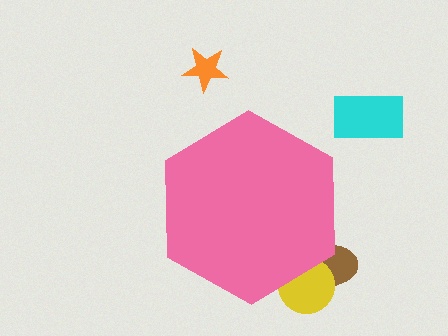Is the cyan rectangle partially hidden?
No, the cyan rectangle is fully visible.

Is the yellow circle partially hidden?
Yes, the yellow circle is partially hidden behind the pink hexagon.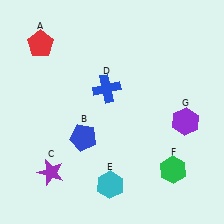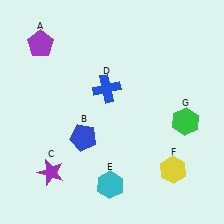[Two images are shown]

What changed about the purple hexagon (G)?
In Image 1, G is purple. In Image 2, it changed to green.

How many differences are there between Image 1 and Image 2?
There are 3 differences between the two images.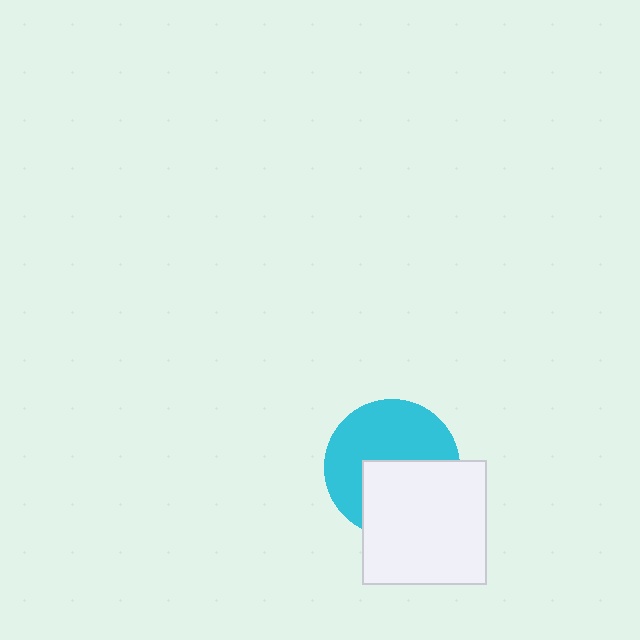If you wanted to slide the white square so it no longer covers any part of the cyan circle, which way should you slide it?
Slide it down — that is the most direct way to separate the two shapes.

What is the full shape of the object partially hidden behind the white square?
The partially hidden object is a cyan circle.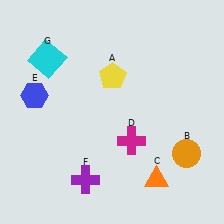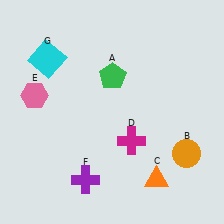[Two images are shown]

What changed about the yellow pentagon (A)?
In Image 1, A is yellow. In Image 2, it changed to green.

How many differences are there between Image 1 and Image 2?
There are 2 differences between the two images.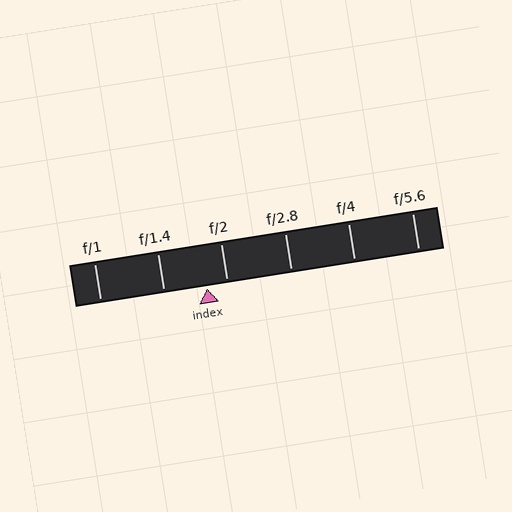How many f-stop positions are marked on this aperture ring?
There are 6 f-stop positions marked.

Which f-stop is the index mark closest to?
The index mark is closest to f/2.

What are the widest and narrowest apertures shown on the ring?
The widest aperture shown is f/1 and the narrowest is f/5.6.